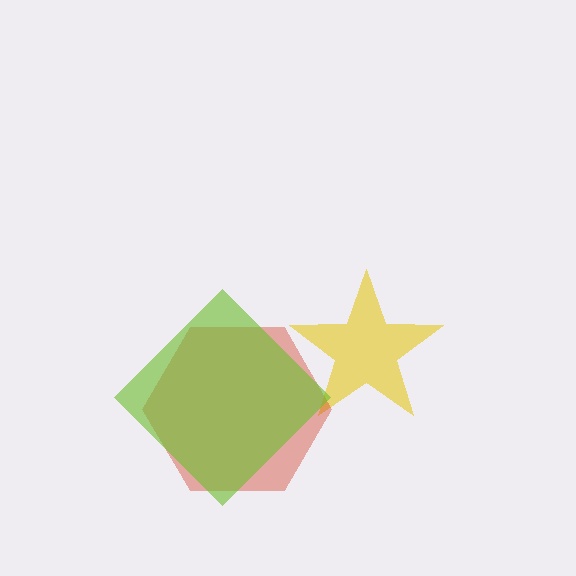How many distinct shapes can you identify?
There are 3 distinct shapes: a yellow star, a red hexagon, a lime diamond.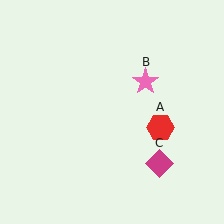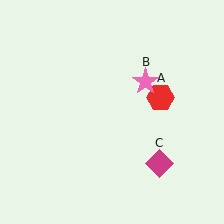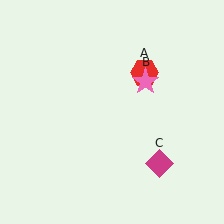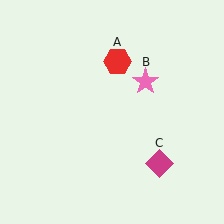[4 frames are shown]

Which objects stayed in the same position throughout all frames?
Pink star (object B) and magenta diamond (object C) remained stationary.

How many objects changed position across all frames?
1 object changed position: red hexagon (object A).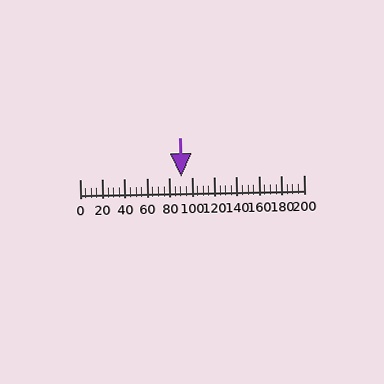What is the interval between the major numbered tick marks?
The major tick marks are spaced 20 units apart.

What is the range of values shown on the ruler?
The ruler shows values from 0 to 200.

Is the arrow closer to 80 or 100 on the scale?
The arrow is closer to 100.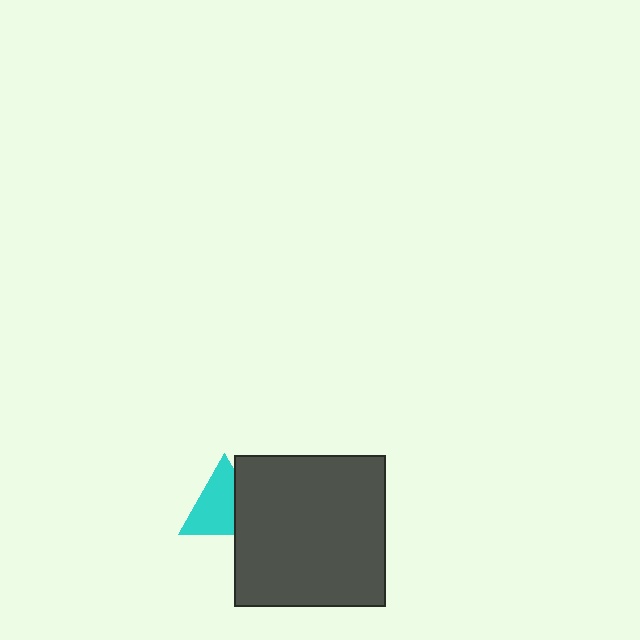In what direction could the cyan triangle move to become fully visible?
The cyan triangle could move left. That would shift it out from behind the dark gray square entirely.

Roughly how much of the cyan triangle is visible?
Most of it is visible (roughly 67%).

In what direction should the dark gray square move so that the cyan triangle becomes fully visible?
The dark gray square should move right. That is the shortest direction to clear the overlap and leave the cyan triangle fully visible.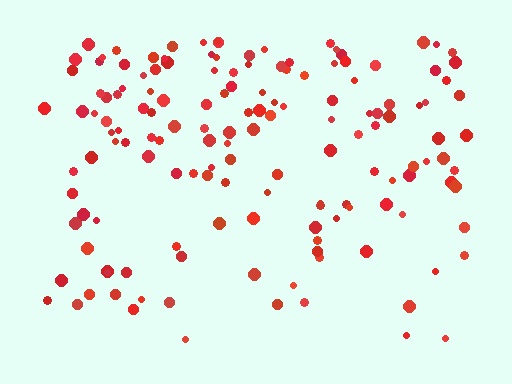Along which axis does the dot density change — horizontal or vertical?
Vertical.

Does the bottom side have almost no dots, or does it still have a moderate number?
Still a moderate number, just noticeably fewer than the top.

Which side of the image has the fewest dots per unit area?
The bottom.